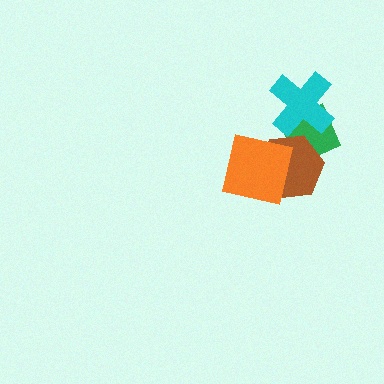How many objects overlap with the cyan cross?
1 object overlaps with the cyan cross.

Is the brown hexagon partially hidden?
Yes, it is partially covered by another shape.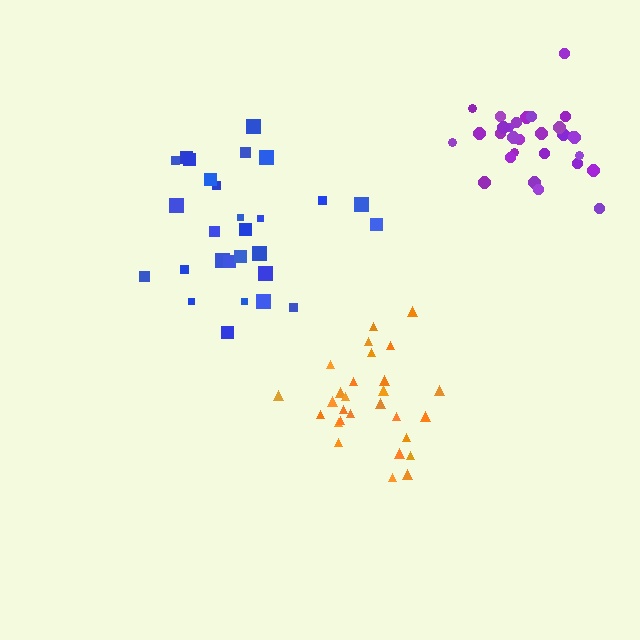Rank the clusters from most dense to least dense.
purple, orange, blue.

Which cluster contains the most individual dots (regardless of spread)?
Purple (29).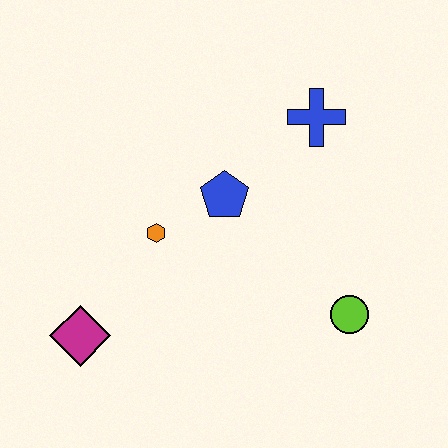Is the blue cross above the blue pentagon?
Yes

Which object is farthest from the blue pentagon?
The magenta diamond is farthest from the blue pentagon.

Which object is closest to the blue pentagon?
The orange hexagon is closest to the blue pentagon.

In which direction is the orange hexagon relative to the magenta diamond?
The orange hexagon is above the magenta diamond.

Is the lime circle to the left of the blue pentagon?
No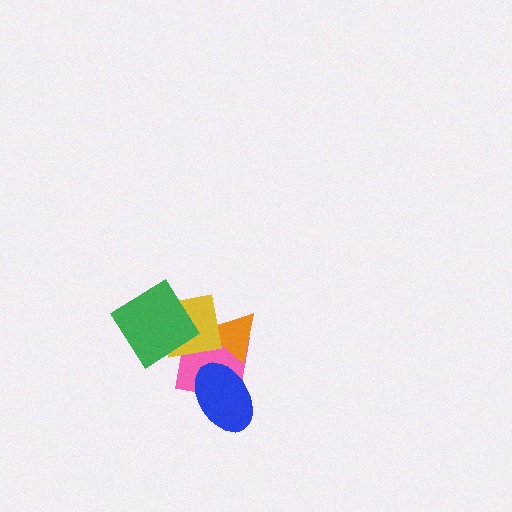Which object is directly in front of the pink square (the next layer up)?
The orange triangle is directly in front of the pink square.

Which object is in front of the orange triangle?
The yellow square is in front of the orange triangle.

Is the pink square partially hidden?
Yes, it is partially covered by another shape.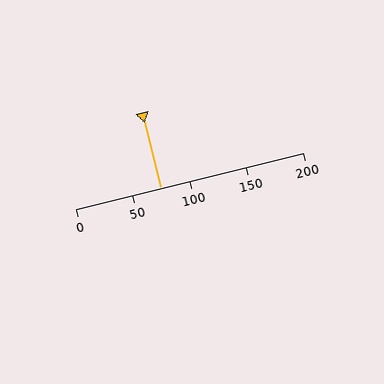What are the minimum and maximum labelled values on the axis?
The axis runs from 0 to 200.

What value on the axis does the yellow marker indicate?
The marker indicates approximately 75.